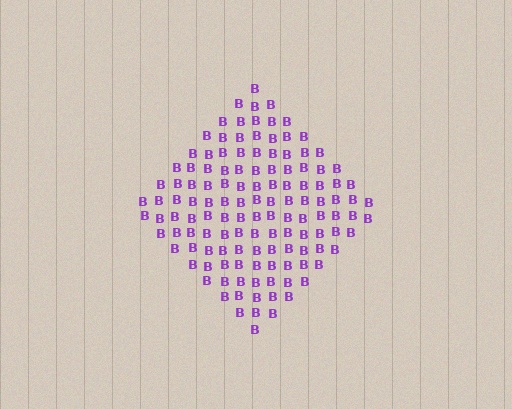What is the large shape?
The large shape is a diamond.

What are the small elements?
The small elements are letter B's.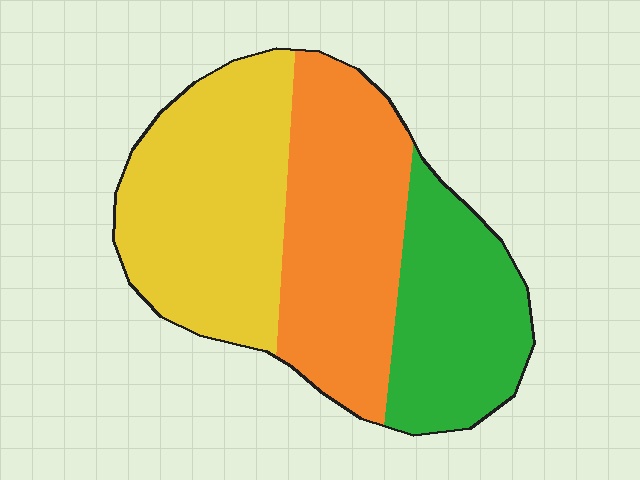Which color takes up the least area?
Green, at roughly 25%.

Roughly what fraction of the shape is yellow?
Yellow takes up about three eighths (3/8) of the shape.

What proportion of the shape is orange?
Orange covers 36% of the shape.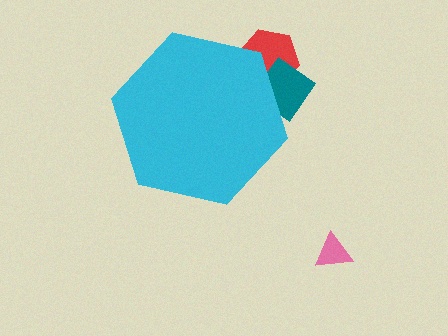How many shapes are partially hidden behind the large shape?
2 shapes are partially hidden.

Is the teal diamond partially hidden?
Yes, the teal diamond is partially hidden behind the cyan hexagon.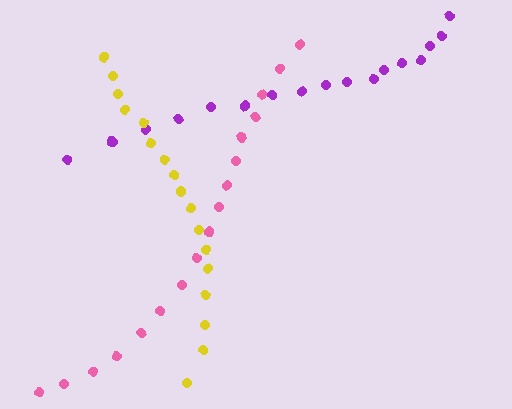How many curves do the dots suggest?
There are 3 distinct paths.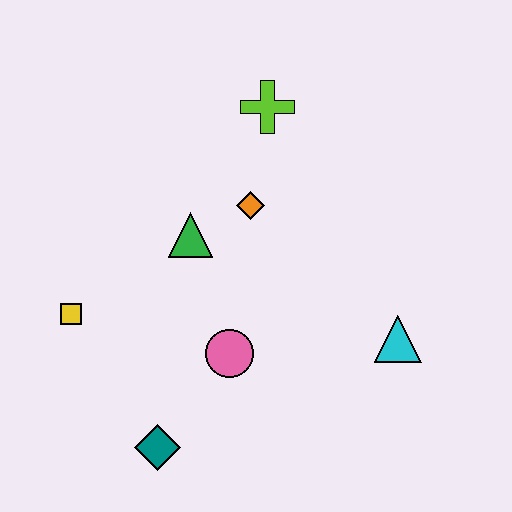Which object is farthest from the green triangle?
The cyan triangle is farthest from the green triangle.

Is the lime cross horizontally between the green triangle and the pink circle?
No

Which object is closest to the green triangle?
The orange diamond is closest to the green triangle.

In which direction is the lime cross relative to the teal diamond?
The lime cross is above the teal diamond.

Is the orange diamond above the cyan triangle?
Yes